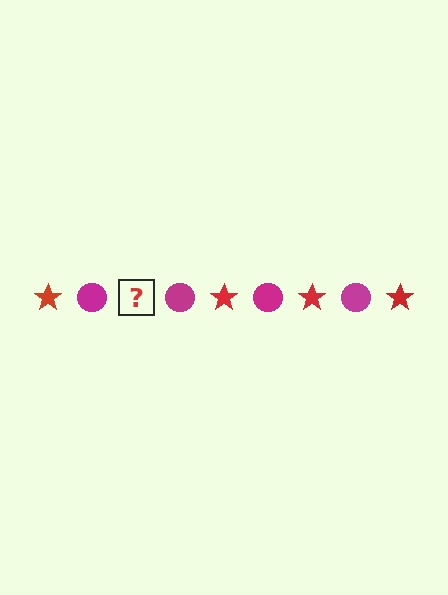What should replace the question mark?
The question mark should be replaced with a red star.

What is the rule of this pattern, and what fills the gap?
The rule is that the pattern alternates between red star and magenta circle. The gap should be filled with a red star.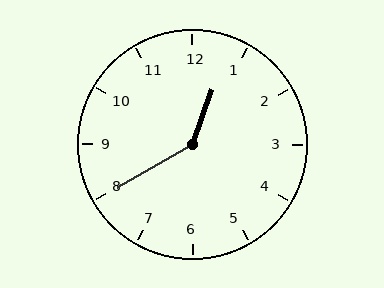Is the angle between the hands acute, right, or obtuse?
It is obtuse.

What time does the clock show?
12:40.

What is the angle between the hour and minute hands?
Approximately 140 degrees.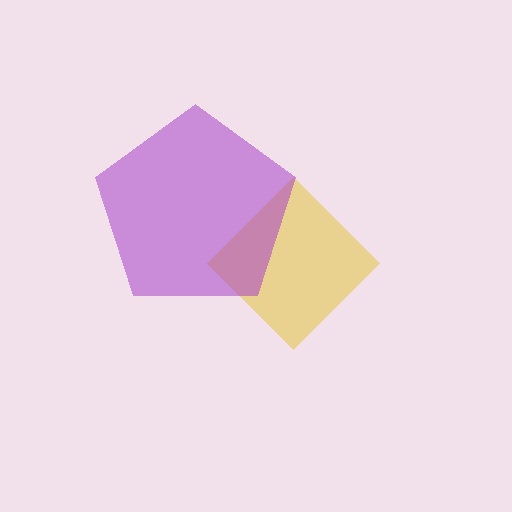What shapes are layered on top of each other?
The layered shapes are: a yellow diamond, a purple pentagon.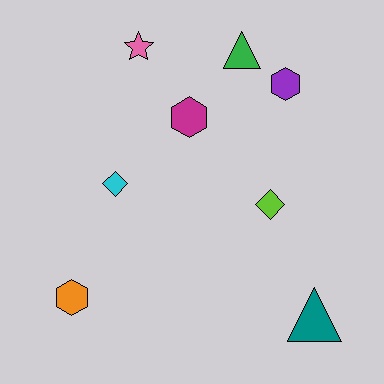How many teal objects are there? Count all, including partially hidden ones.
There is 1 teal object.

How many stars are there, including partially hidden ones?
There is 1 star.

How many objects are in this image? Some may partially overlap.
There are 8 objects.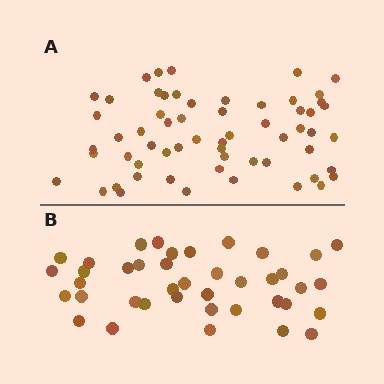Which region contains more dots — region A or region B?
Region A (the top region) has more dots.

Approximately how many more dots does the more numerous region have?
Region A has approximately 20 more dots than region B.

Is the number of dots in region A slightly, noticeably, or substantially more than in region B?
Region A has substantially more. The ratio is roughly 1.5 to 1.